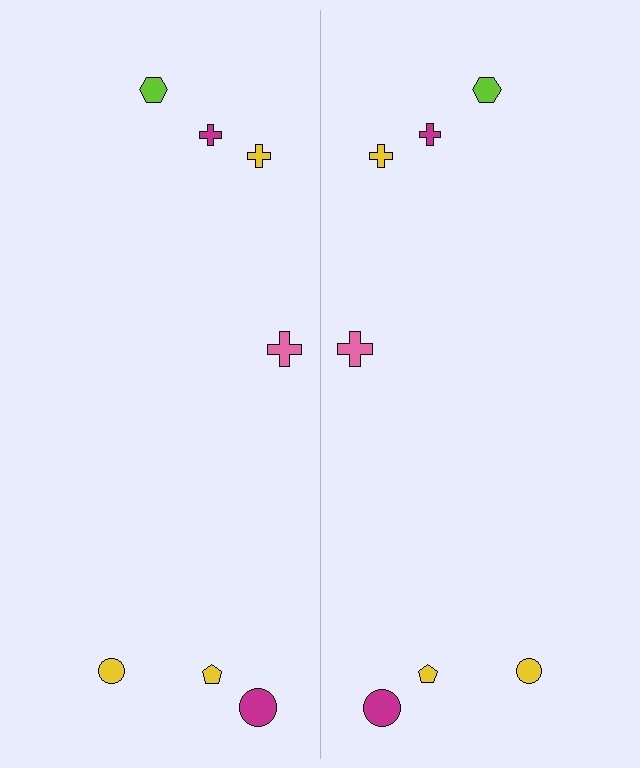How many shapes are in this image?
There are 14 shapes in this image.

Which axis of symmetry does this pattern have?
The pattern has a vertical axis of symmetry running through the center of the image.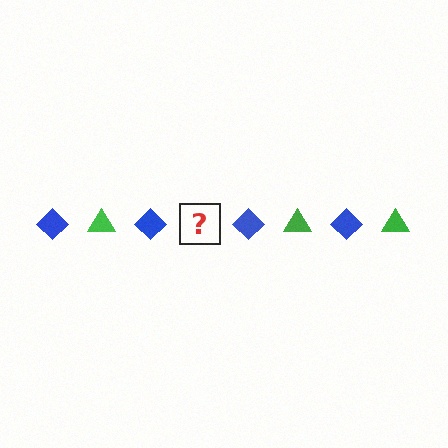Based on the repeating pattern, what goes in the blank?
The blank should be a green triangle.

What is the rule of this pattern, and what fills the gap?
The rule is that the pattern alternates between blue diamond and green triangle. The gap should be filled with a green triangle.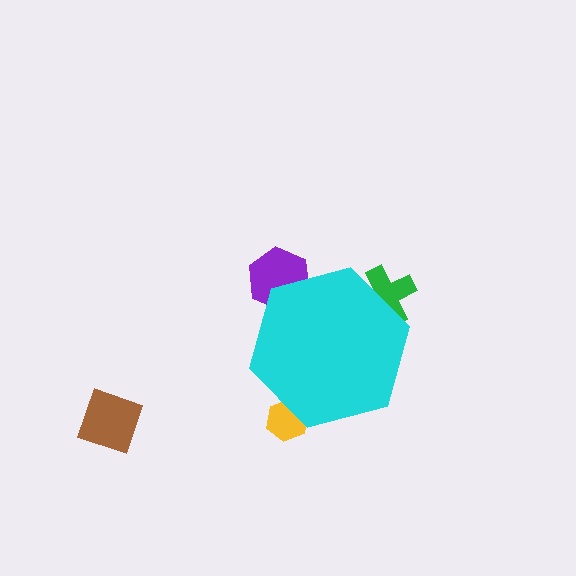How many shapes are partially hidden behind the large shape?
3 shapes are partially hidden.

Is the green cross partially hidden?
Yes, the green cross is partially hidden behind the cyan hexagon.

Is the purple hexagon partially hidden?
Yes, the purple hexagon is partially hidden behind the cyan hexagon.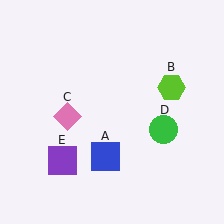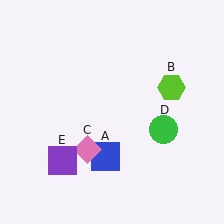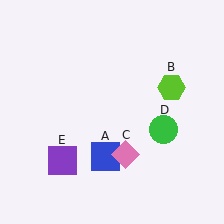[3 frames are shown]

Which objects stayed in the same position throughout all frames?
Blue square (object A) and lime hexagon (object B) and green circle (object D) and purple square (object E) remained stationary.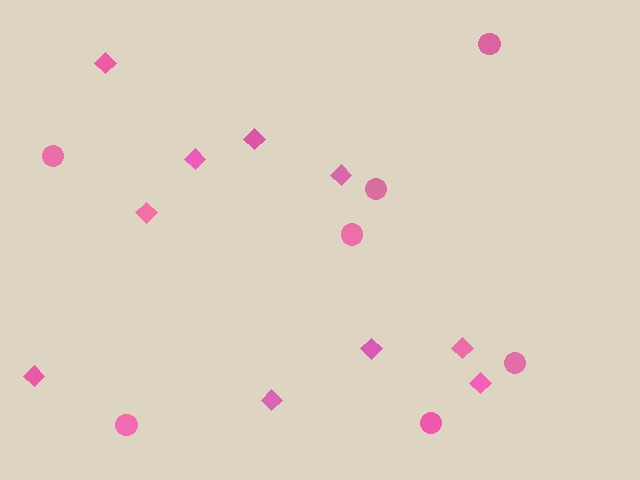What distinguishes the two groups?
There are 2 groups: one group of diamonds (10) and one group of circles (7).